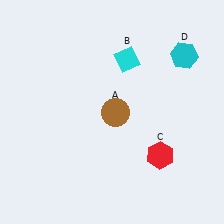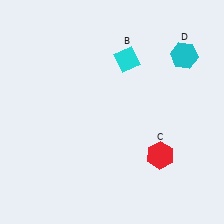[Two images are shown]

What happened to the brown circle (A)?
The brown circle (A) was removed in Image 2. It was in the bottom-right area of Image 1.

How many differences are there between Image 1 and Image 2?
There is 1 difference between the two images.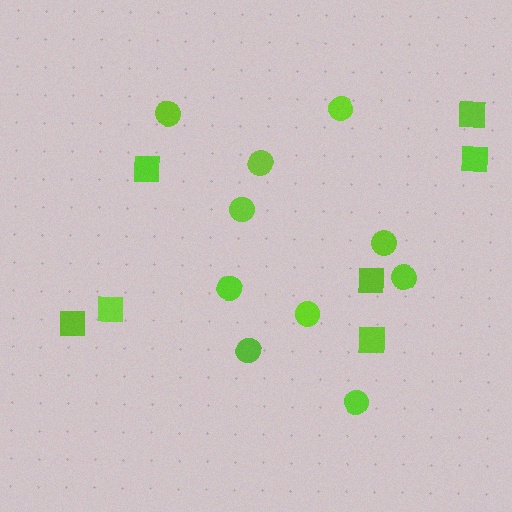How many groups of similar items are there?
There are 2 groups: one group of squares (7) and one group of circles (10).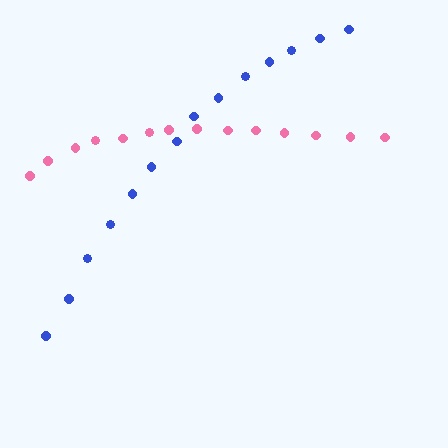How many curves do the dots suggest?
There are 2 distinct paths.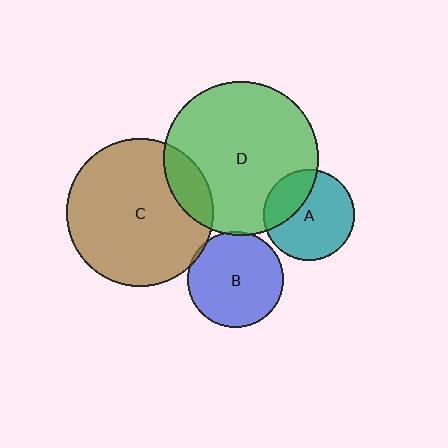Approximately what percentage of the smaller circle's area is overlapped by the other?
Approximately 15%.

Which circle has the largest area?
Circle D (green).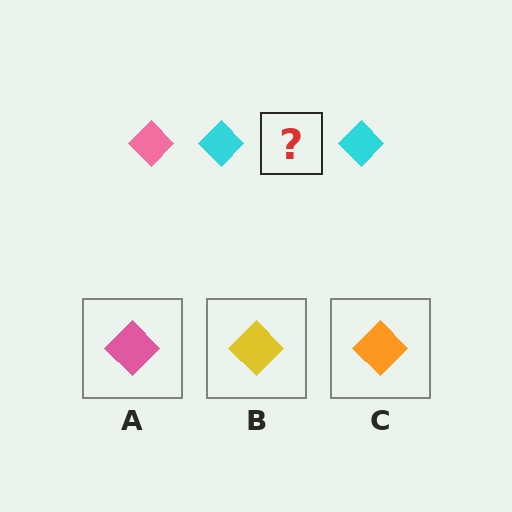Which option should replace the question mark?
Option A.